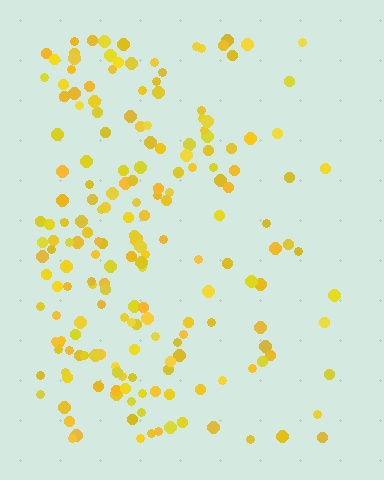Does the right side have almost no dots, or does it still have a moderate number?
Still a moderate number, just noticeably fewer than the left.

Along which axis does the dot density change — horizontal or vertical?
Horizontal.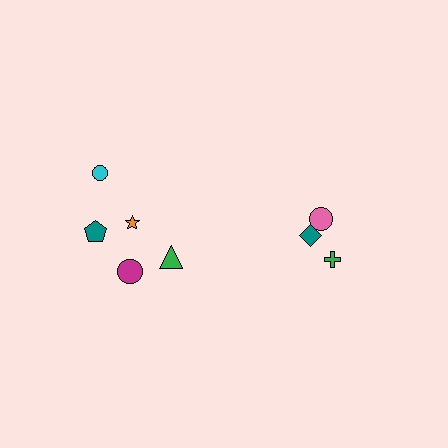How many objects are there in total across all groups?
There are 8 objects.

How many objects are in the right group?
There are 3 objects.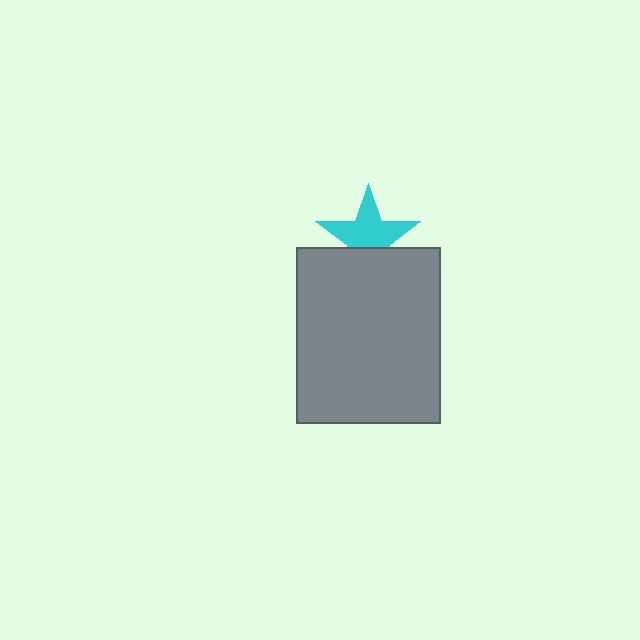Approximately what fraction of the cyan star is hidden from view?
Roughly 35% of the cyan star is hidden behind the gray rectangle.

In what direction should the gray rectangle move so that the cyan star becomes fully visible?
The gray rectangle should move down. That is the shortest direction to clear the overlap and leave the cyan star fully visible.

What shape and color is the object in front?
The object in front is a gray rectangle.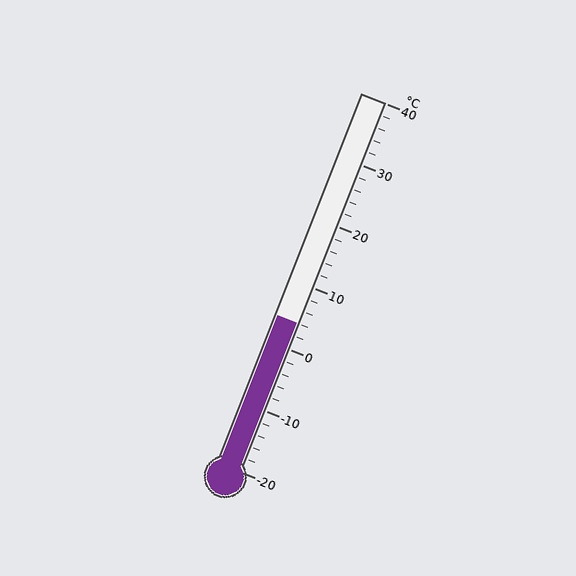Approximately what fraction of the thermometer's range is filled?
The thermometer is filled to approximately 40% of its range.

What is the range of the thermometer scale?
The thermometer scale ranges from -20°C to 40°C.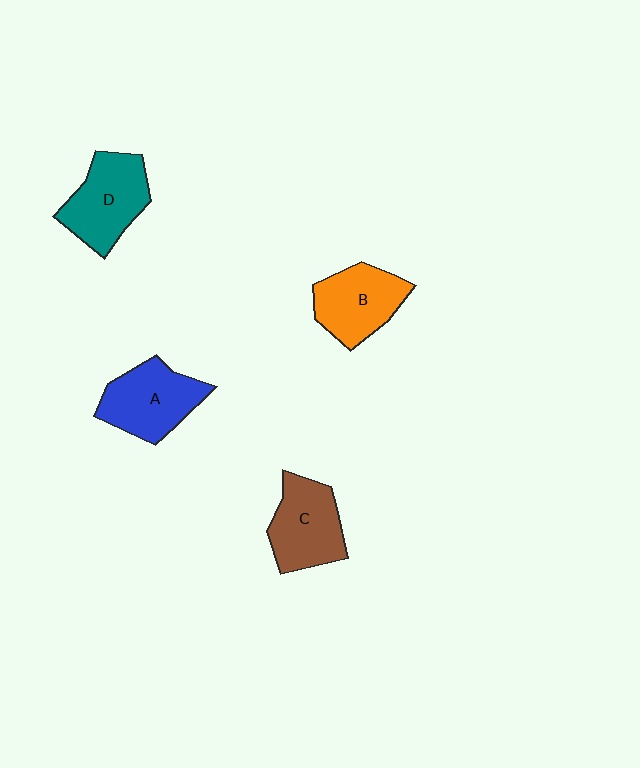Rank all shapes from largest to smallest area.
From largest to smallest: D (teal), A (blue), C (brown), B (orange).